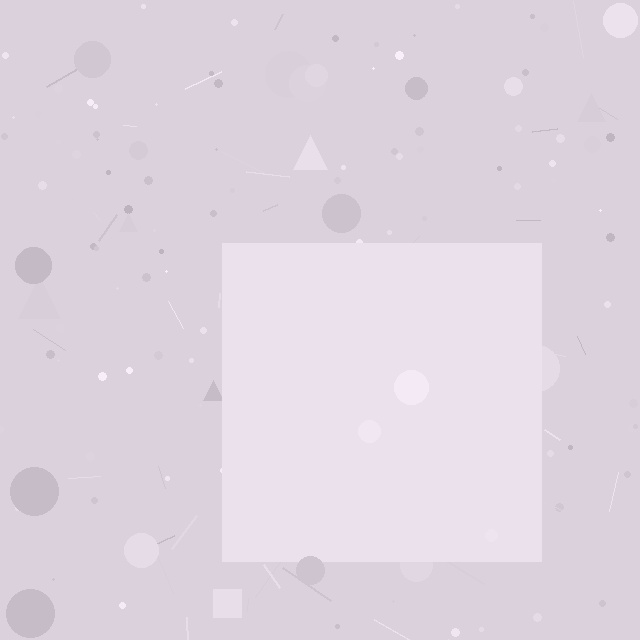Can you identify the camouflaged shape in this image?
The camouflaged shape is a square.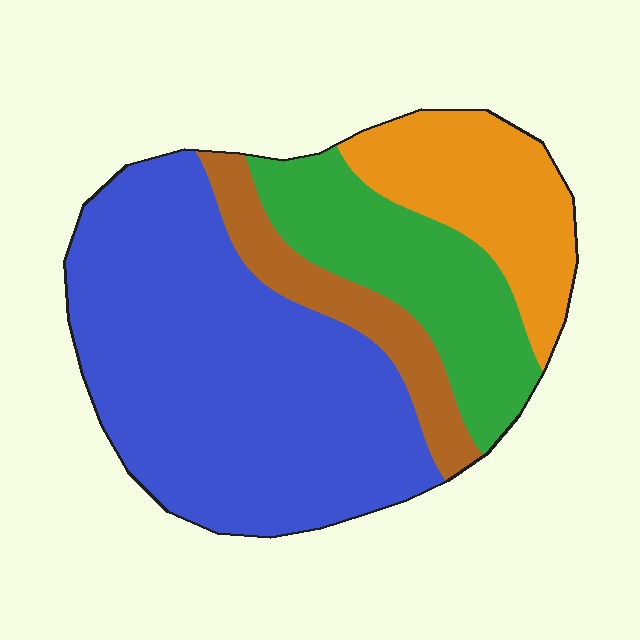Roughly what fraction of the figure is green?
Green covers around 20% of the figure.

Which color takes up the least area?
Brown, at roughly 10%.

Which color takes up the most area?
Blue, at roughly 50%.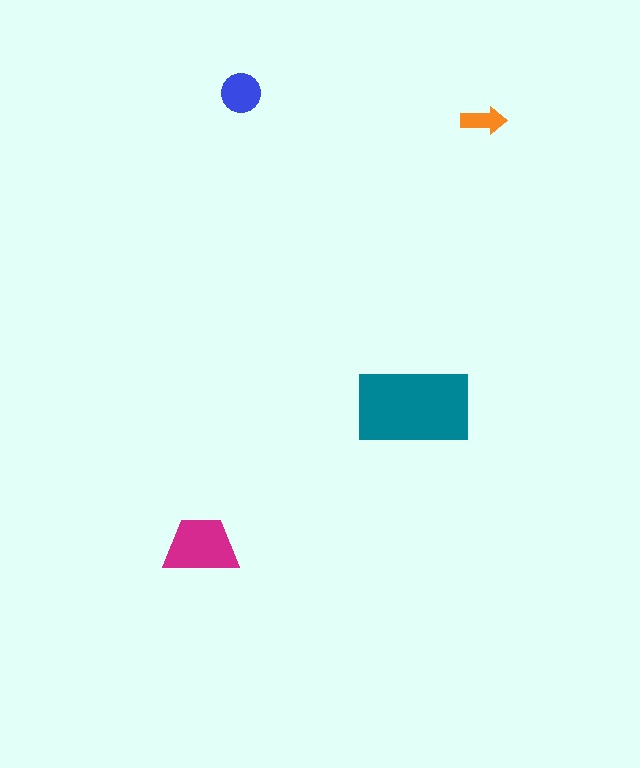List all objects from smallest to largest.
The orange arrow, the blue circle, the magenta trapezoid, the teal rectangle.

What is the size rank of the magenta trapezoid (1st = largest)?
2nd.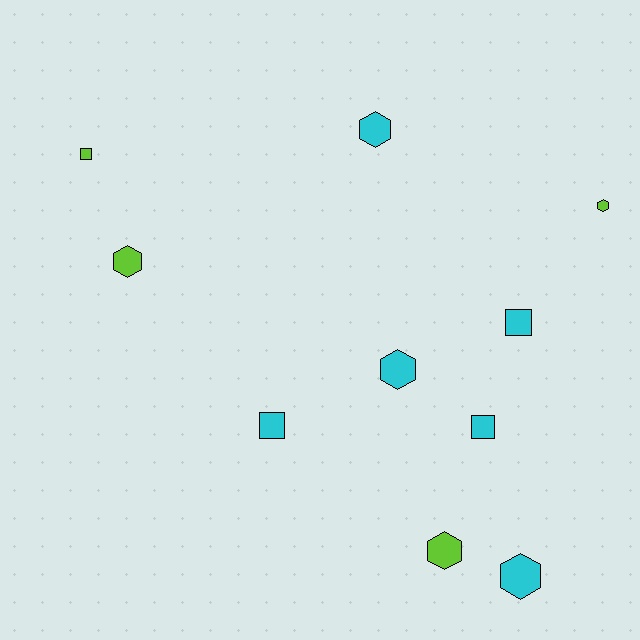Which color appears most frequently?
Cyan, with 6 objects.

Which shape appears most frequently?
Hexagon, with 6 objects.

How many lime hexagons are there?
There are 3 lime hexagons.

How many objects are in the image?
There are 10 objects.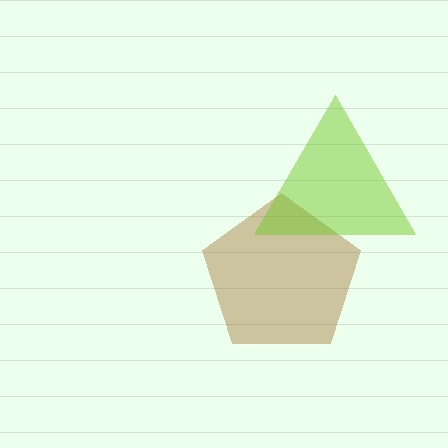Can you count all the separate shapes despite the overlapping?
Yes, there are 2 separate shapes.